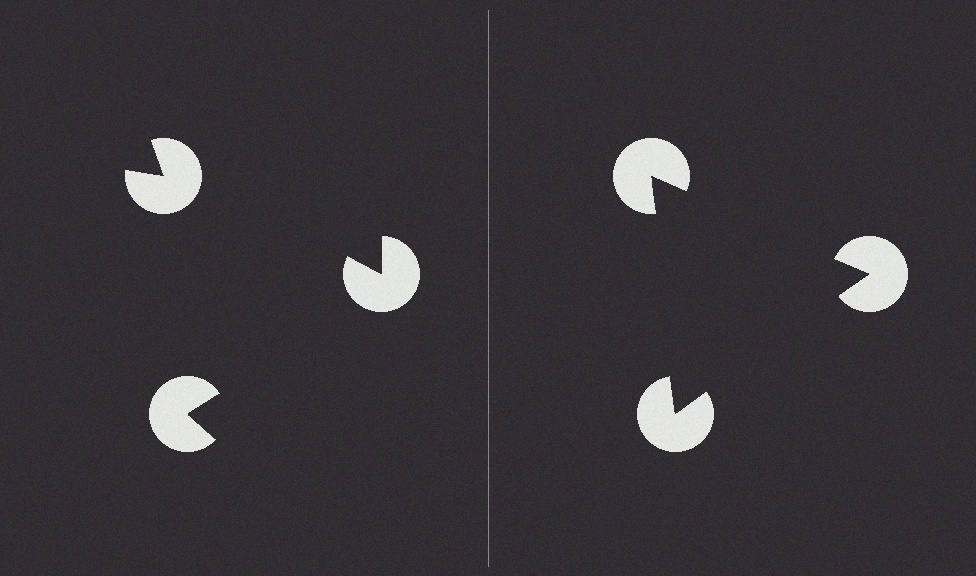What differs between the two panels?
The pac-man discs are positioned identically on both sides; only the wedge orientations differ. On the right they align to a triangle; on the left they are misaligned.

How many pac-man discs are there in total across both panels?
6 — 3 on each side.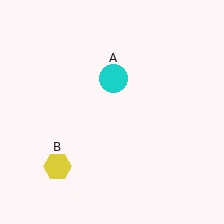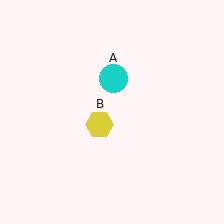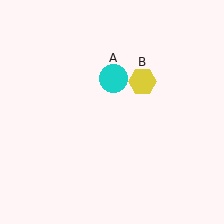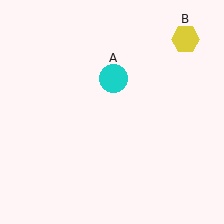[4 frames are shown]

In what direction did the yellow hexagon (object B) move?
The yellow hexagon (object B) moved up and to the right.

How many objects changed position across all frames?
1 object changed position: yellow hexagon (object B).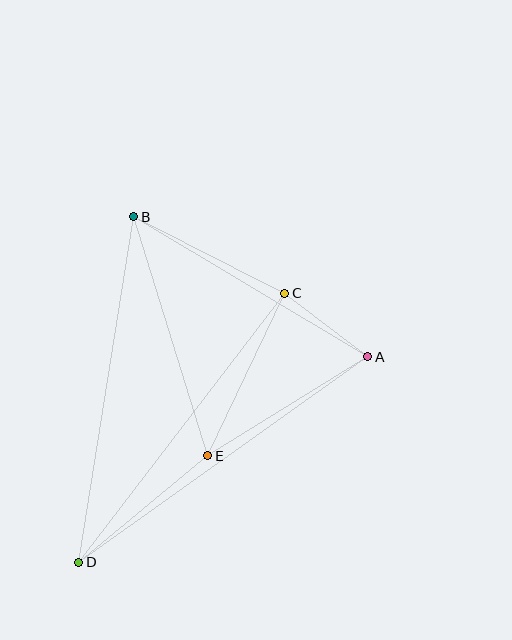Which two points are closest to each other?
Points A and C are closest to each other.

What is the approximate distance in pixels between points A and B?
The distance between A and B is approximately 272 pixels.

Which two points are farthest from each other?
Points A and D are farthest from each other.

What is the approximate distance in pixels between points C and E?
The distance between C and E is approximately 180 pixels.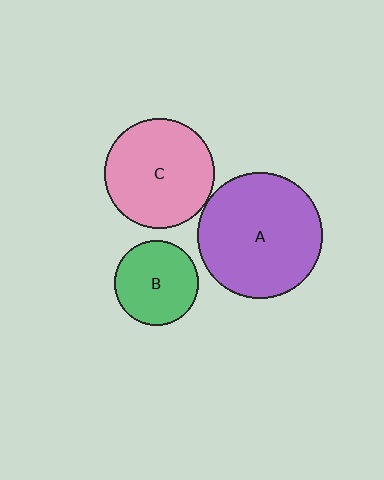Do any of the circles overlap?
No, none of the circles overlap.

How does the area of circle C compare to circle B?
Approximately 1.7 times.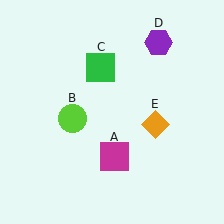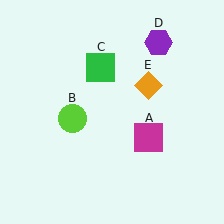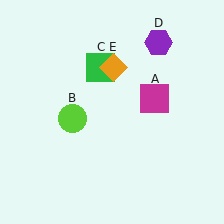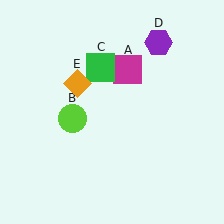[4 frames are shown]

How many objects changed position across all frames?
2 objects changed position: magenta square (object A), orange diamond (object E).